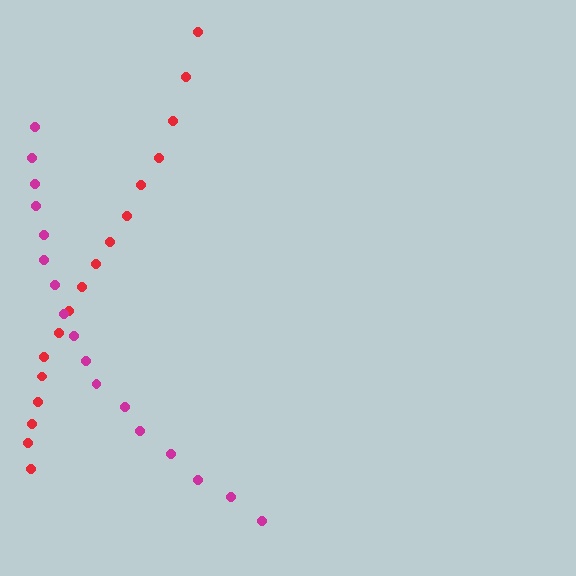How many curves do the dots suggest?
There are 2 distinct paths.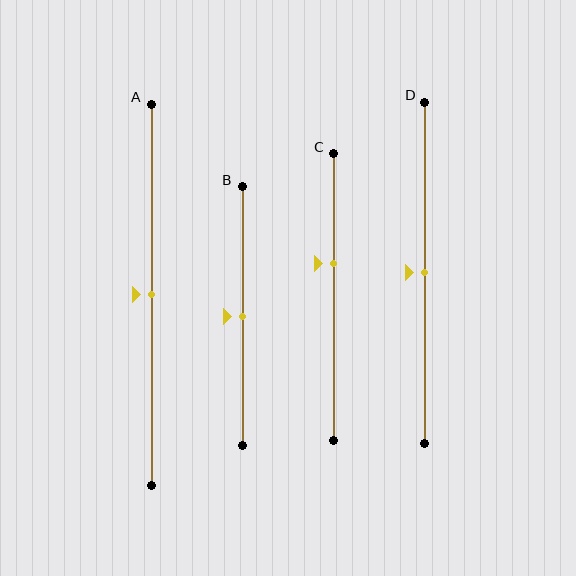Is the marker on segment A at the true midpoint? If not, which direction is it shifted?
Yes, the marker on segment A is at the true midpoint.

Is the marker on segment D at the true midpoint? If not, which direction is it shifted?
Yes, the marker on segment D is at the true midpoint.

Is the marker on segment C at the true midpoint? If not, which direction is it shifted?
No, the marker on segment C is shifted upward by about 12% of the segment length.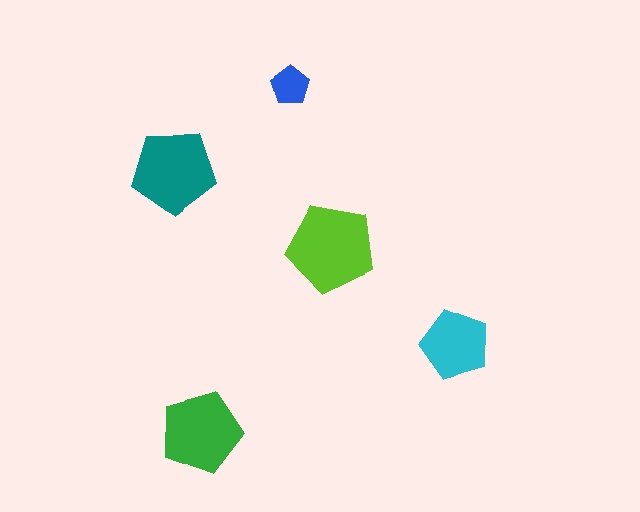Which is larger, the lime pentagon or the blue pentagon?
The lime one.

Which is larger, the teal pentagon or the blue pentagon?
The teal one.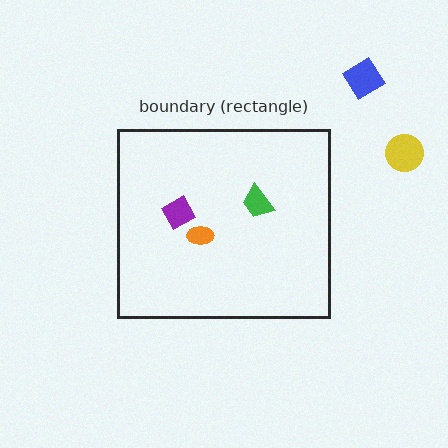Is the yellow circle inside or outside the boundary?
Outside.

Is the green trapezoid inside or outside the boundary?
Inside.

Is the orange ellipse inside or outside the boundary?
Inside.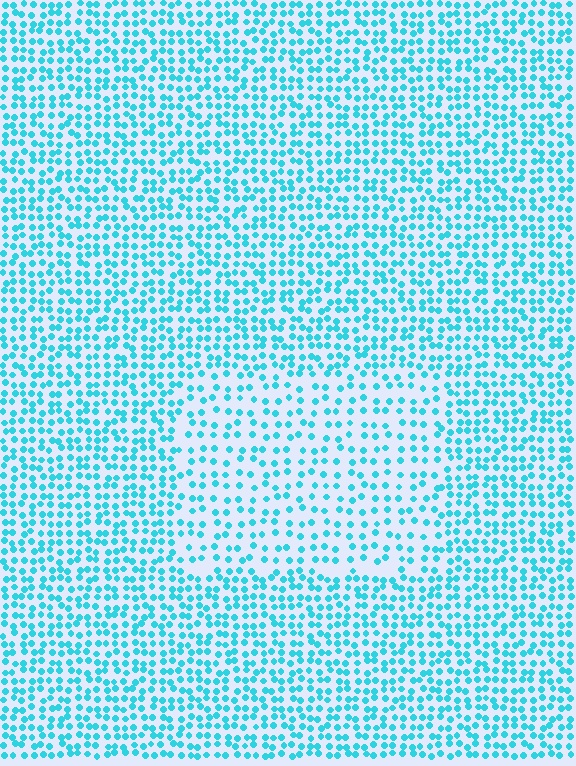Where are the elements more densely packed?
The elements are more densely packed outside the rectangle boundary.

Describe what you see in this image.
The image contains small cyan elements arranged at two different densities. A rectangle-shaped region is visible where the elements are less densely packed than the surrounding area.